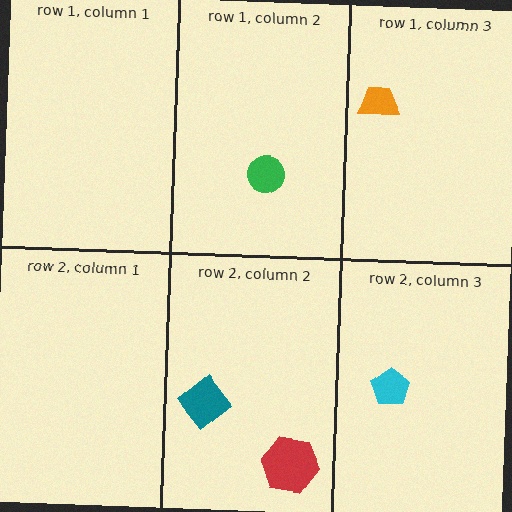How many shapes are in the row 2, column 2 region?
2.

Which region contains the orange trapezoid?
The row 1, column 3 region.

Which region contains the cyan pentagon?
The row 2, column 3 region.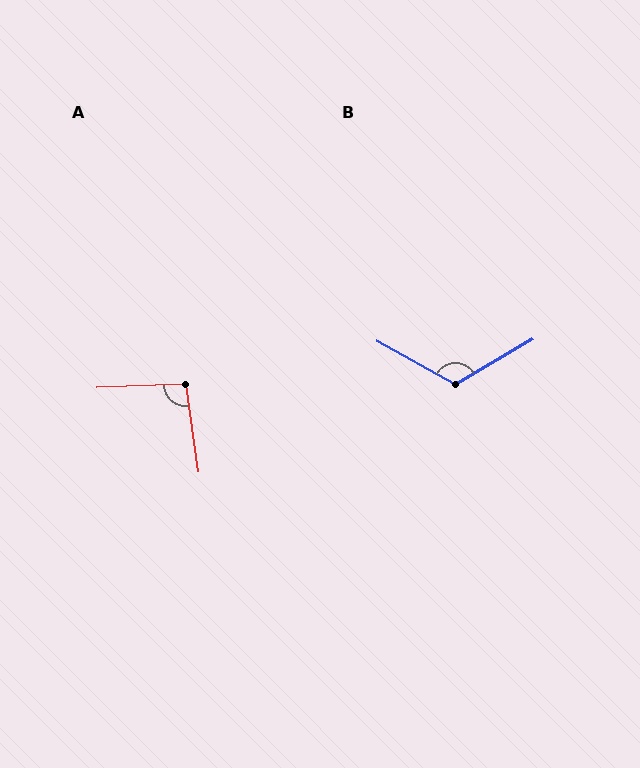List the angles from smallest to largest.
A (96°), B (120°).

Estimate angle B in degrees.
Approximately 120 degrees.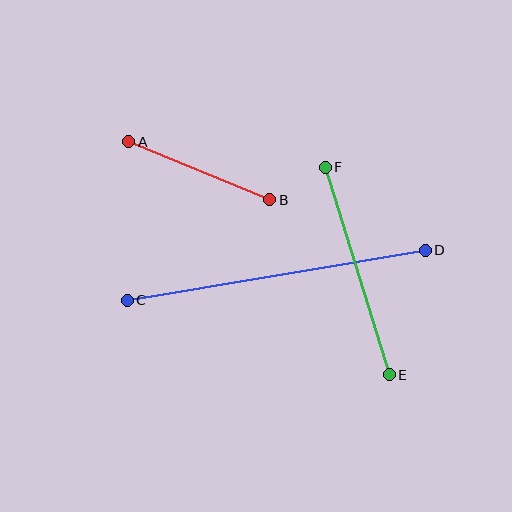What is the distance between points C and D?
The distance is approximately 302 pixels.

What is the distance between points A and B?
The distance is approximately 153 pixels.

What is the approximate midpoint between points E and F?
The midpoint is at approximately (357, 271) pixels.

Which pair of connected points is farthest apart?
Points C and D are farthest apart.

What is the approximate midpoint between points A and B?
The midpoint is at approximately (199, 171) pixels.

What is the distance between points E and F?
The distance is approximately 218 pixels.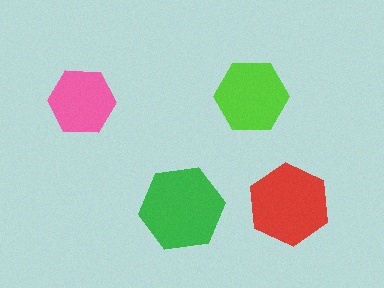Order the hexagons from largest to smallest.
the green one, the red one, the lime one, the pink one.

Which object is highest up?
The lime hexagon is topmost.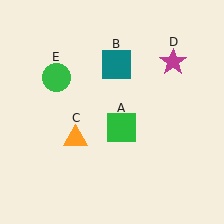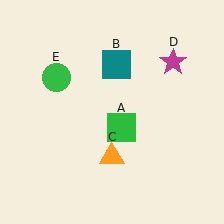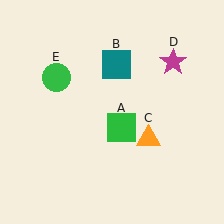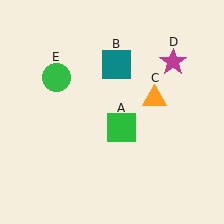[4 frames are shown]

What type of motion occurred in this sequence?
The orange triangle (object C) rotated counterclockwise around the center of the scene.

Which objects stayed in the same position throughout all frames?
Green square (object A) and teal square (object B) and magenta star (object D) and green circle (object E) remained stationary.